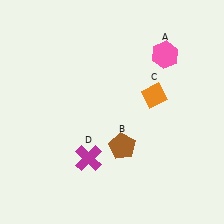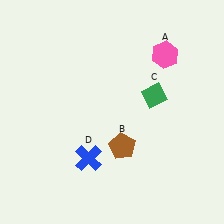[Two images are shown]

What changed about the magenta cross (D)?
In Image 1, D is magenta. In Image 2, it changed to blue.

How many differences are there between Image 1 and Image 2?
There are 2 differences between the two images.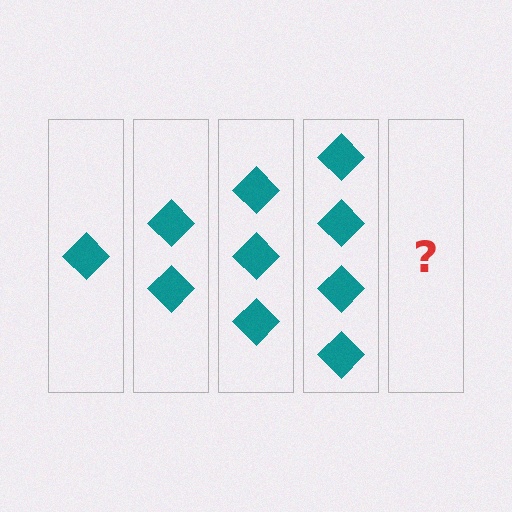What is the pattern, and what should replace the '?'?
The pattern is that each step adds one more diamond. The '?' should be 5 diamonds.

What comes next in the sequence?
The next element should be 5 diamonds.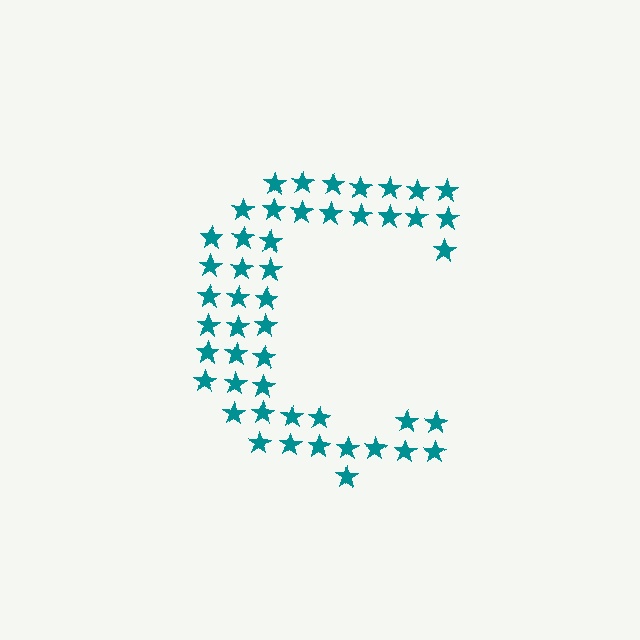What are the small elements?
The small elements are stars.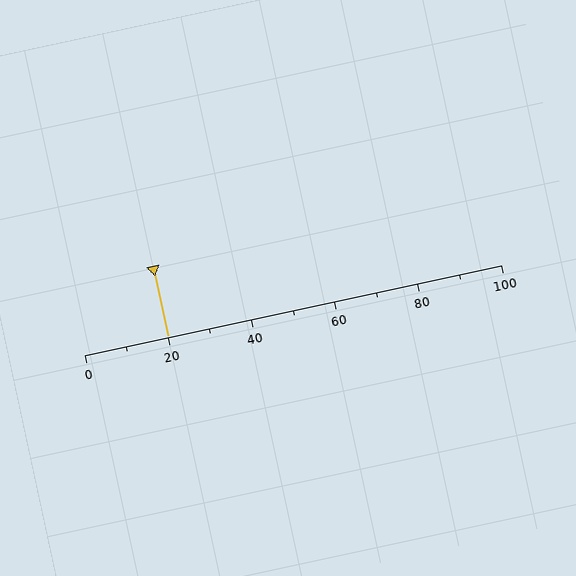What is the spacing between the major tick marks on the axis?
The major ticks are spaced 20 apart.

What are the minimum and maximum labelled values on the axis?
The axis runs from 0 to 100.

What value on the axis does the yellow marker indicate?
The marker indicates approximately 20.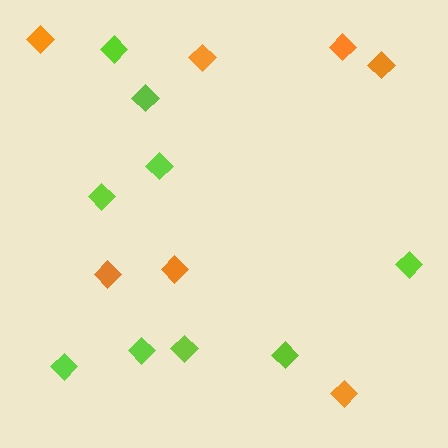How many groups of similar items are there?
There are 2 groups: one group of orange diamonds (7) and one group of lime diamonds (9).